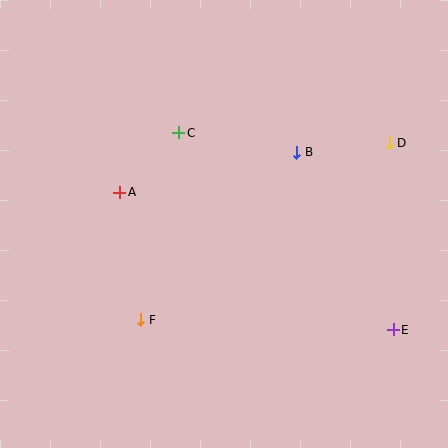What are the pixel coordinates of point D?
Point D is at (389, 143).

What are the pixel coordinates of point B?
Point B is at (297, 152).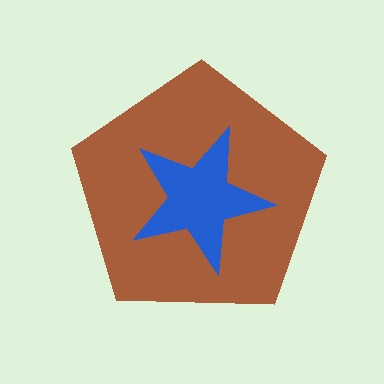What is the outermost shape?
The brown pentagon.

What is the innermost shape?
The blue star.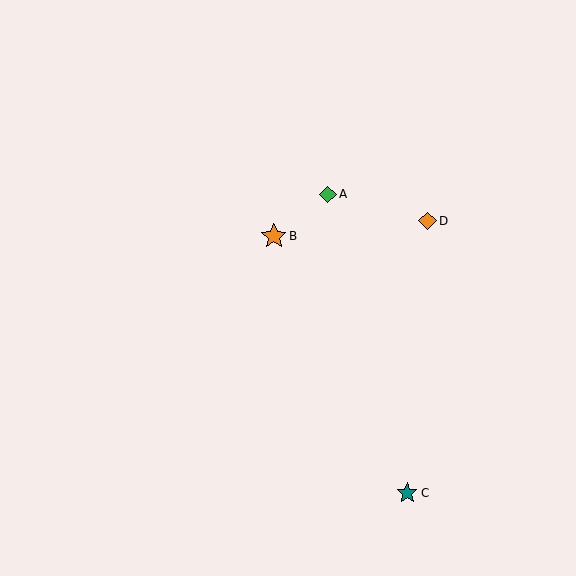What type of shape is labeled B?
Shape B is an orange star.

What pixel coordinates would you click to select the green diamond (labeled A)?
Click at (328, 194) to select the green diamond A.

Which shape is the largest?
The orange star (labeled B) is the largest.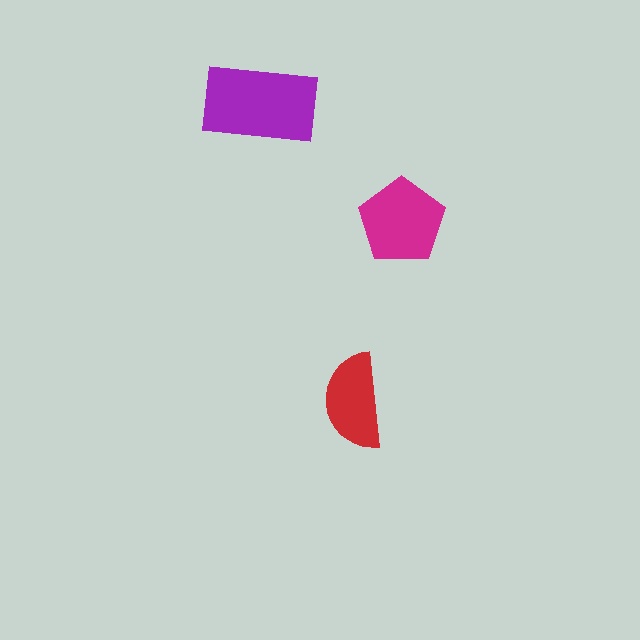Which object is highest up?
The purple rectangle is topmost.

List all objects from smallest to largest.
The red semicircle, the magenta pentagon, the purple rectangle.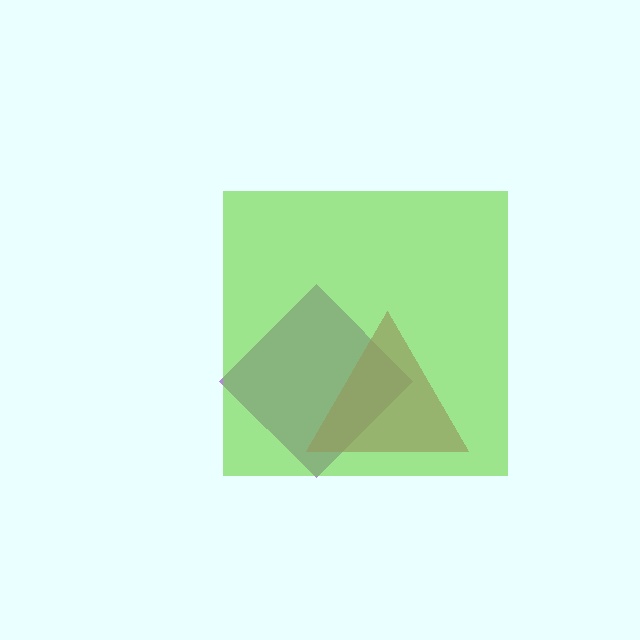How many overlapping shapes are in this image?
There are 3 overlapping shapes in the image.